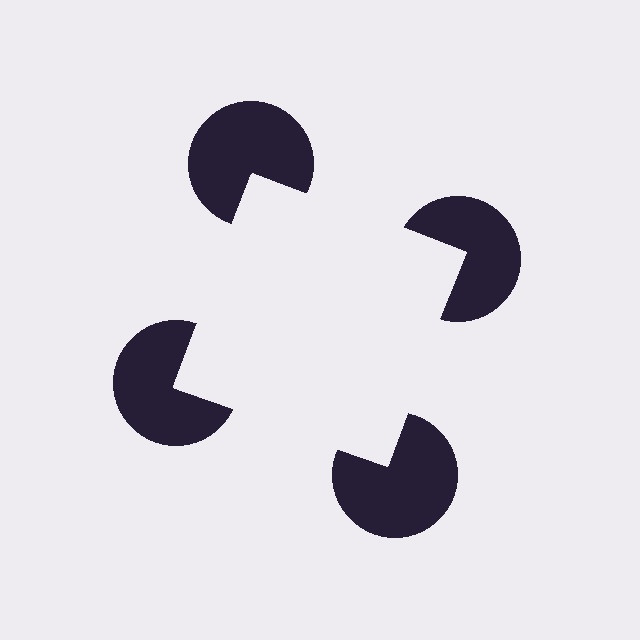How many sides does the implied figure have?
4 sides.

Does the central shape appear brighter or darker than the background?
It typically appears slightly brighter than the background, even though no actual brightness change is drawn.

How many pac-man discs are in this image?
There are 4 — one at each vertex of the illusory square.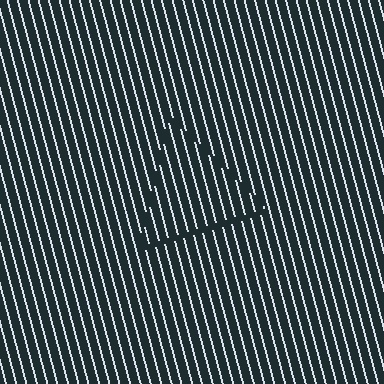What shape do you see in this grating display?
An illusory triangle. The interior of the shape contains the same grating, shifted by half a period — the contour is defined by the phase discontinuity where line-ends from the inner and outer gratings abut.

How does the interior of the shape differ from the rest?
The interior of the shape contains the same grating, shifted by half a period — the contour is defined by the phase discontinuity where line-ends from the inner and outer gratings abut.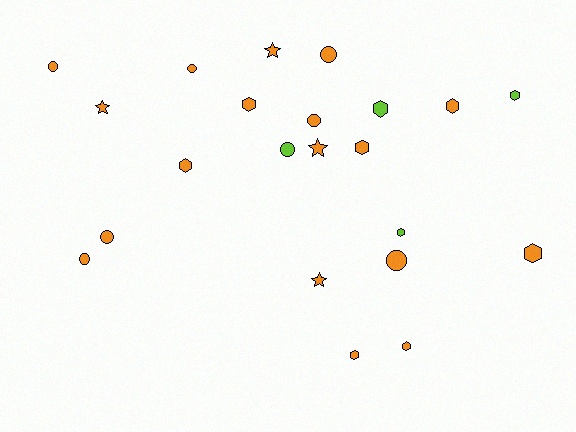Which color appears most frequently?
Orange, with 18 objects.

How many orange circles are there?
There are 7 orange circles.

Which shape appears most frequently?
Hexagon, with 10 objects.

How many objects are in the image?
There are 22 objects.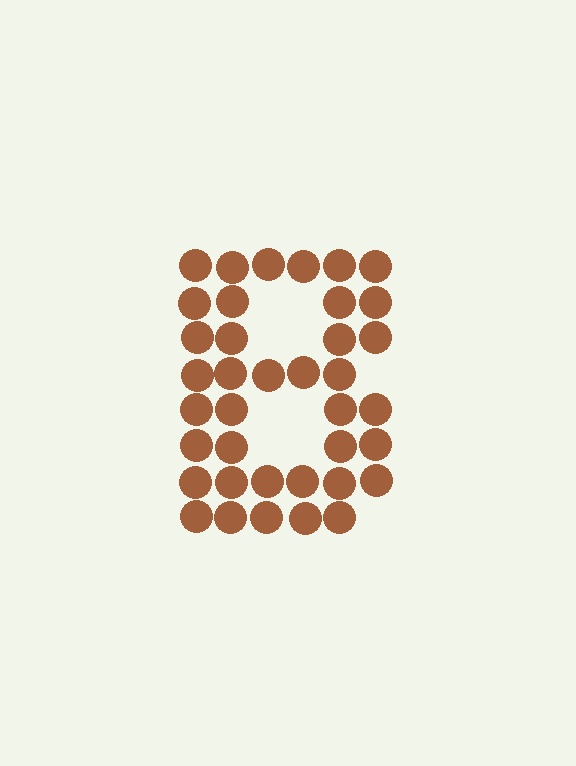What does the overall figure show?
The overall figure shows the letter B.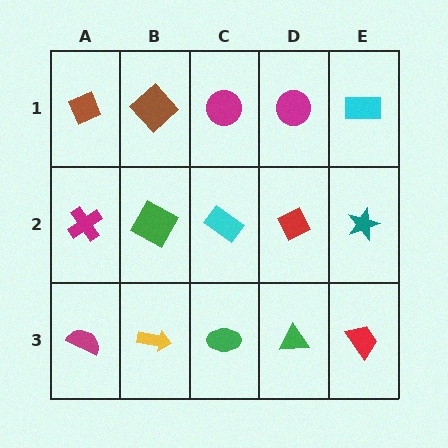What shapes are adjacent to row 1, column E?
A teal star (row 2, column E), a magenta circle (row 1, column D).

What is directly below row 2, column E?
A red trapezoid.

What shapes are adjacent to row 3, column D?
A red diamond (row 2, column D), a green ellipse (row 3, column C), a red trapezoid (row 3, column E).